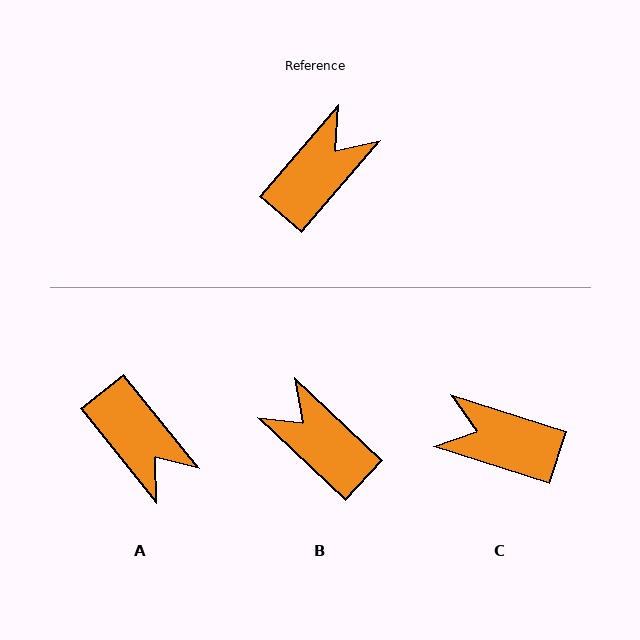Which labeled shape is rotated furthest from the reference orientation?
C, about 113 degrees away.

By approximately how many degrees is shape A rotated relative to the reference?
Approximately 100 degrees clockwise.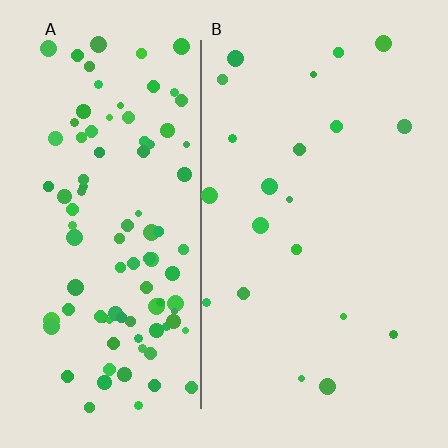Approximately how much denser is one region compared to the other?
Approximately 4.9× — region A over region B.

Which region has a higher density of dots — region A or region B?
A (the left).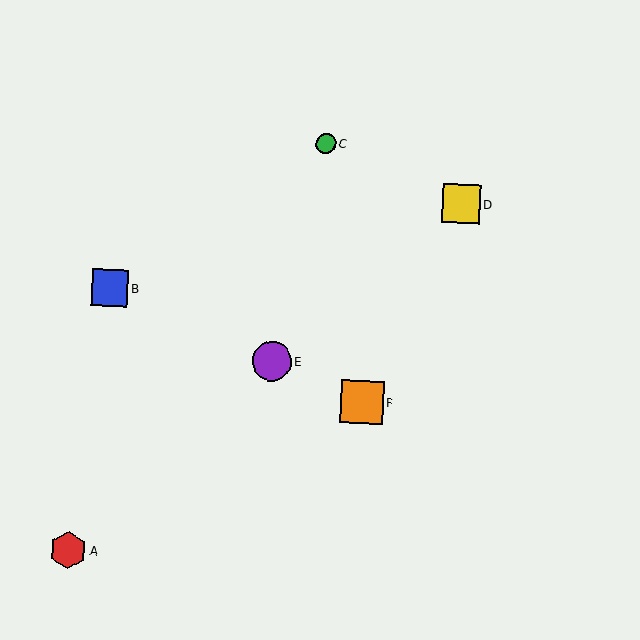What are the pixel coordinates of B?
Object B is at (110, 288).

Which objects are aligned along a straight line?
Objects B, E, F are aligned along a straight line.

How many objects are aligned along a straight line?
3 objects (B, E, F) are aligned along a straight line.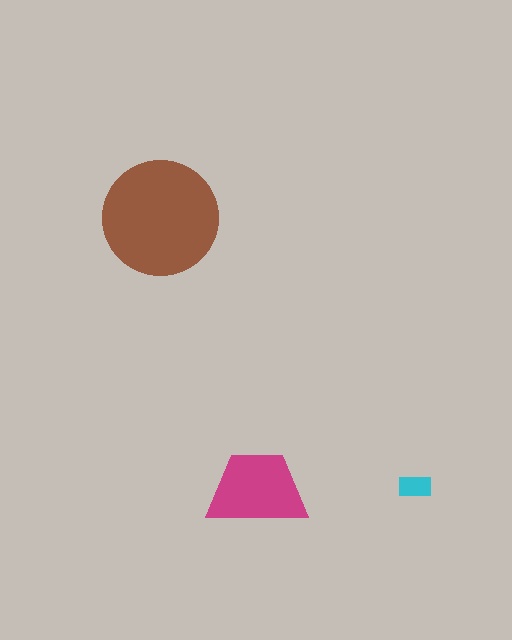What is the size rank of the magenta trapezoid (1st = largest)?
2nd.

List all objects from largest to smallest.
The brown circle, the magenta trapezoid, the cyan rectangle.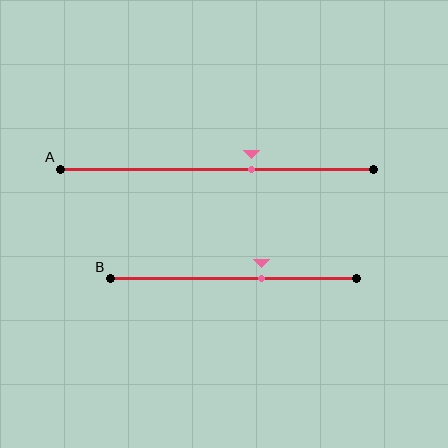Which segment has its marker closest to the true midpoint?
Segment A has its marker closest to the true midpoint.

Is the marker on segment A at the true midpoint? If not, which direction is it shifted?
No, the marker on segment A is shifted to the right by about 11% of the segment length.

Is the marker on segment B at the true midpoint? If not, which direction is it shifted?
No, the marker on segment B is shifted to the right by about 11% of the segment length.